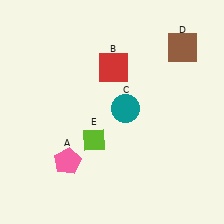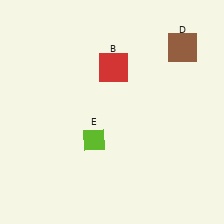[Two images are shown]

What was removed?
The pink pentagon (A), the teal circle (C) were removed in Image 2.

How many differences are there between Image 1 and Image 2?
There are 2 differences between the two images.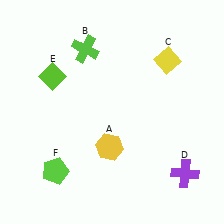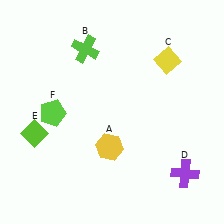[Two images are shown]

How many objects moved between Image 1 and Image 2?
2 objects moved between the two images.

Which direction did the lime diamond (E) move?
The lime diamond (E) moved down.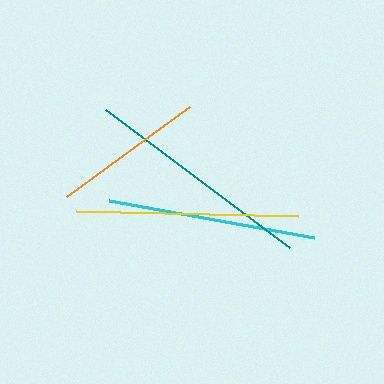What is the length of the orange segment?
The orange segment is approximately 152 pixels long.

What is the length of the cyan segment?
The cyan segment is approximately 208 pixels long.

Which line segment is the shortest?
The orange line is the shortest at approximately 152 pixels.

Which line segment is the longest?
The teal line is the longest at approximately 230 pixels.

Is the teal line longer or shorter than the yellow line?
The teal line is longer than the yellow line.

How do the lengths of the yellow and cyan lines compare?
The yellow and cyan lines are approximately the same length.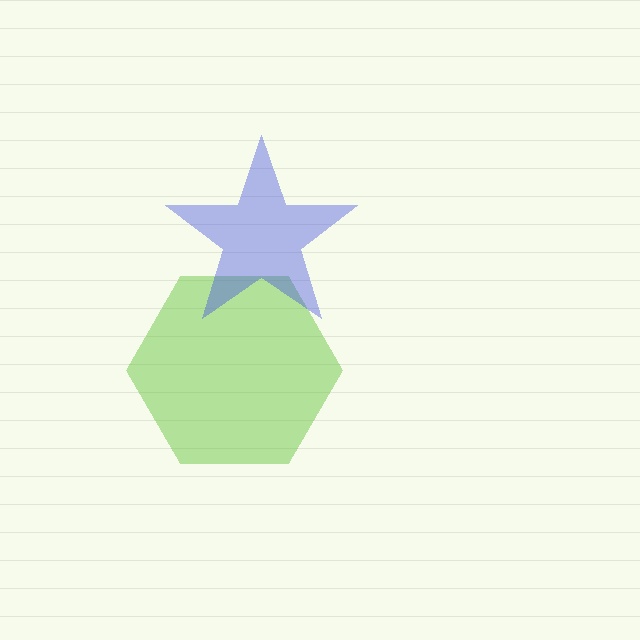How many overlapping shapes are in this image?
There are 2 overlapping shapes in the image.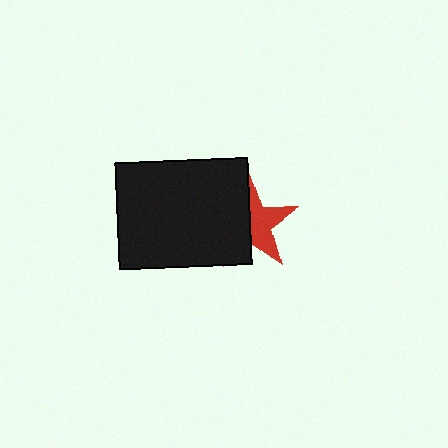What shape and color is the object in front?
The object in front is a black rectangle.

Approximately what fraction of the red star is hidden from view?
Roughly 51% of the red star is hidden behind the black rectangle.